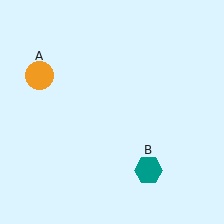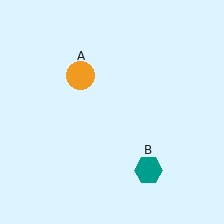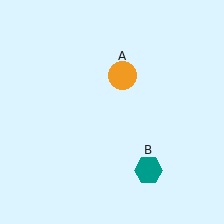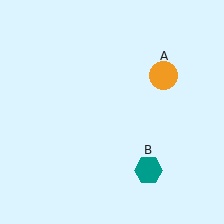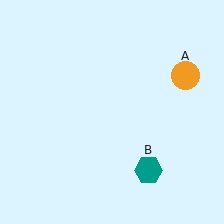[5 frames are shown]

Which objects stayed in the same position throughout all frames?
Teal hexagon (object B) remained stationary.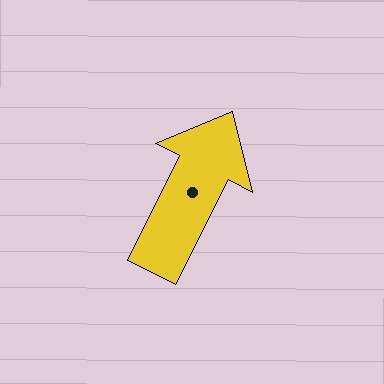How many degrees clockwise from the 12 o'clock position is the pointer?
Approximately 27 degrees.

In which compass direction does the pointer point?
Northeast.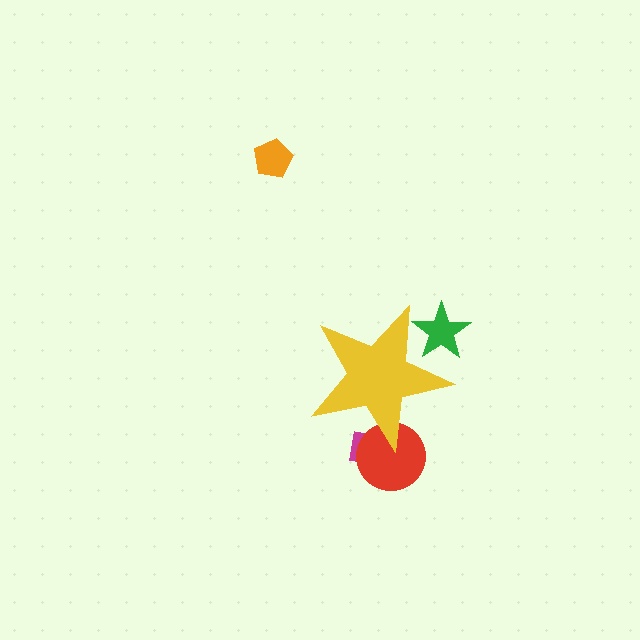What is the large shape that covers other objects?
A yellow star.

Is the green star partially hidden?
Yes, the green star is partially hidden behind the yellow star.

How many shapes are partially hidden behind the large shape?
3 shapes are partially hidden.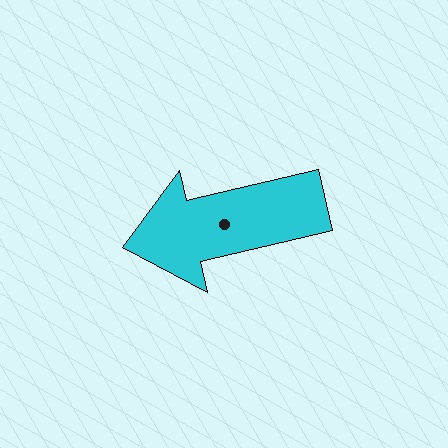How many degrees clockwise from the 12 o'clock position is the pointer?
Approximately 257 degrees.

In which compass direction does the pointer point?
West.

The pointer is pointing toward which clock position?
Roughly 9 o'clock.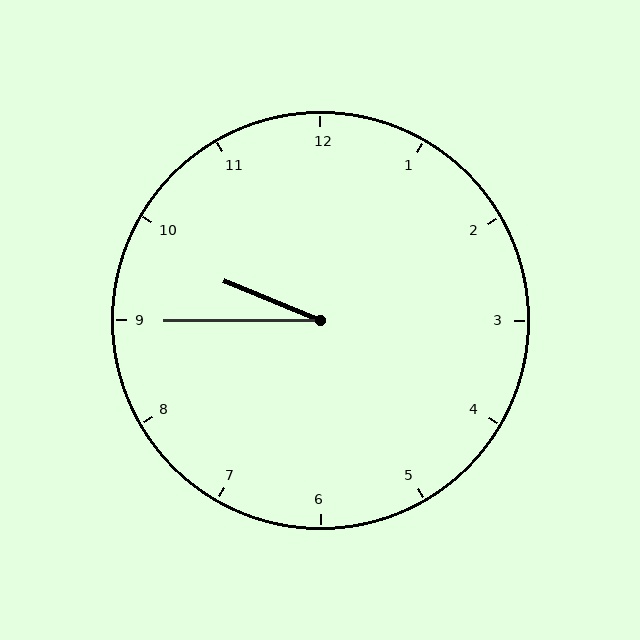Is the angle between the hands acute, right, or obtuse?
It is acute.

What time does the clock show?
9:45.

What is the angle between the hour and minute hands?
Approximately 22 degrees.